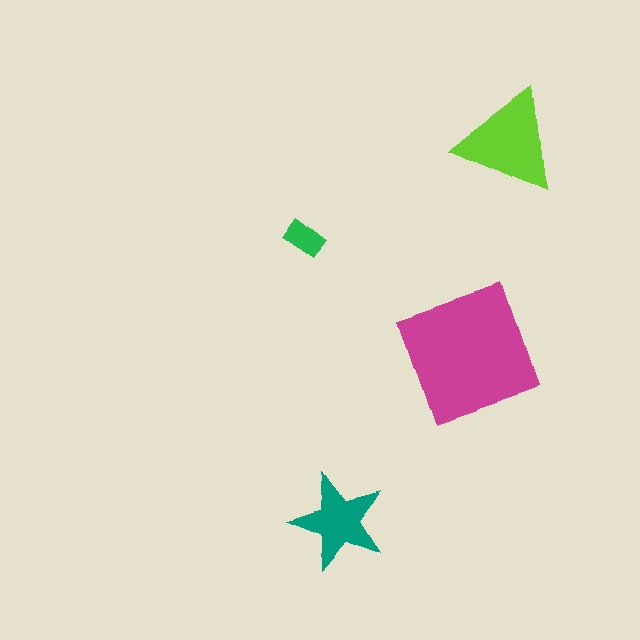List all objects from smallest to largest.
The green rectangle, the teal star, the lime triangle, the magenta square.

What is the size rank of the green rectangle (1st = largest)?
4th.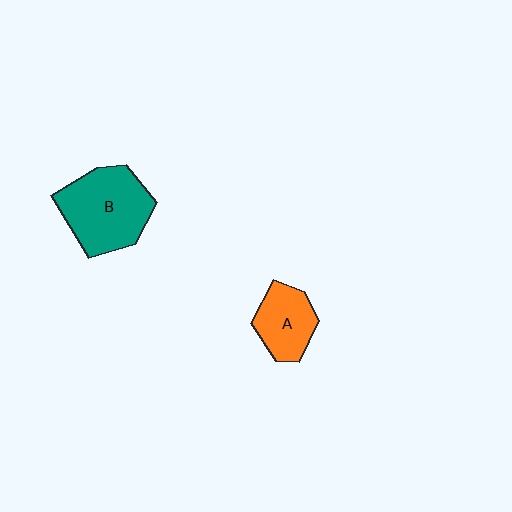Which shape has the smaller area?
Shape A (orange).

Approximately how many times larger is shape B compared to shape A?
Approximately 1.7 times.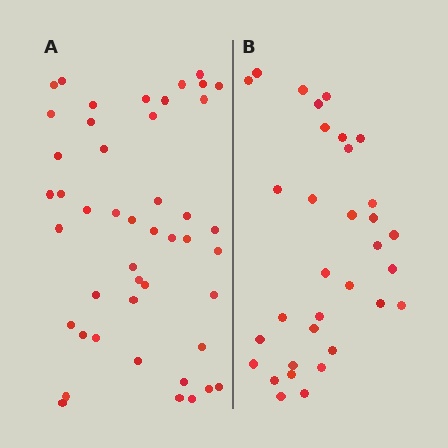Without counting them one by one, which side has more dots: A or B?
Region A (the left region) has more dots.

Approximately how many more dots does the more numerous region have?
Region A has approximately 15 more dots than region B.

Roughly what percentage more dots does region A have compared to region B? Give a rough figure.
About 40% more.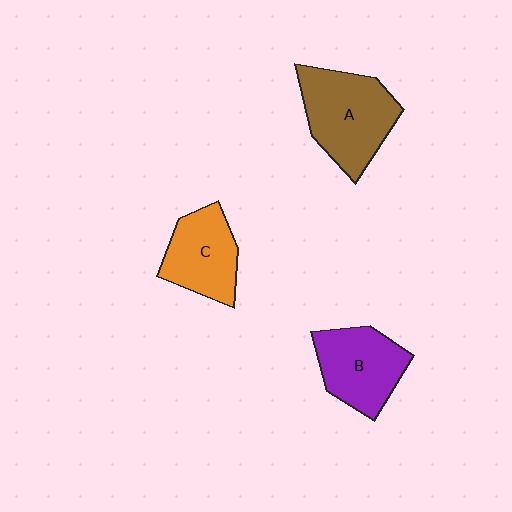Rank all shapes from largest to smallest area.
From largest to smallest: A (brown), B (purple), C (orange).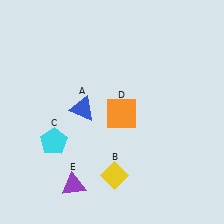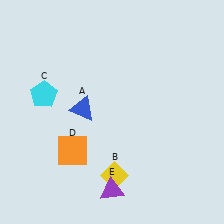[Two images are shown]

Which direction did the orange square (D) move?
The orange square (D) moved left.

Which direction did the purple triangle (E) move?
The purple triangle (E) moved right.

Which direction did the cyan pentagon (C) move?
The cyan pentagon (C) moved up.